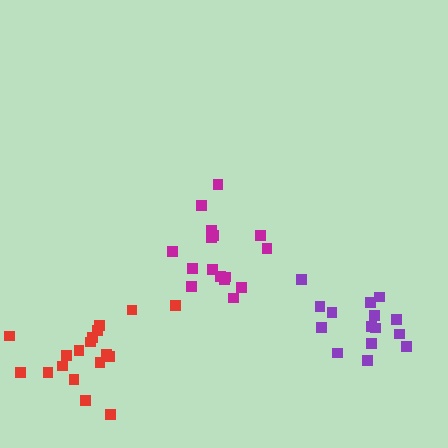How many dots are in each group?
Group 1: 18 dots, Group 2: 15 dots, Group 3: 16 dots (49 total).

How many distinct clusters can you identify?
There are 3 distinct clusters.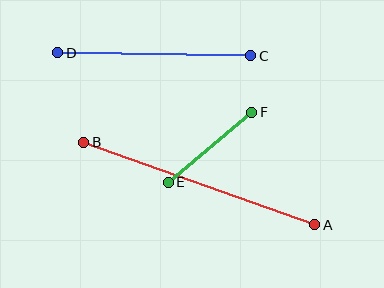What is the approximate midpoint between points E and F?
The midpoint is at approximately (210, 147) pixels.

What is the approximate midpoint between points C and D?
The midpoint is at approximately (154, 54) pixels.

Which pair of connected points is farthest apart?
Points A and B are farthest apart.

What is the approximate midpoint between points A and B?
The midpoint is at approximately (199, 183) pixels.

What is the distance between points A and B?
The distance is approximately 245 pixels.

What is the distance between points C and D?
The distance is approximately 193 pixels.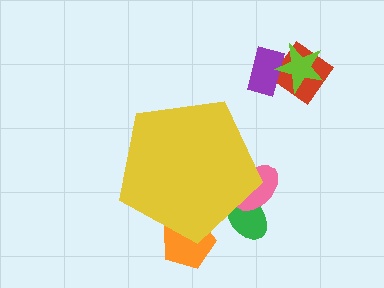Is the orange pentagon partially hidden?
Yes, the orange pentagon is partially hidden behind the yellow pentagon.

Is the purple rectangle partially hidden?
No, the purple rectangle is fully visible.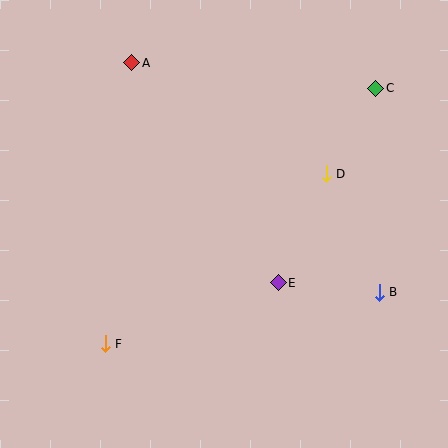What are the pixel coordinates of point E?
Point E is at (278, 283).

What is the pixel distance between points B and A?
The distance between B and A is 338 pixels.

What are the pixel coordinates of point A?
Point A is at (132, 63).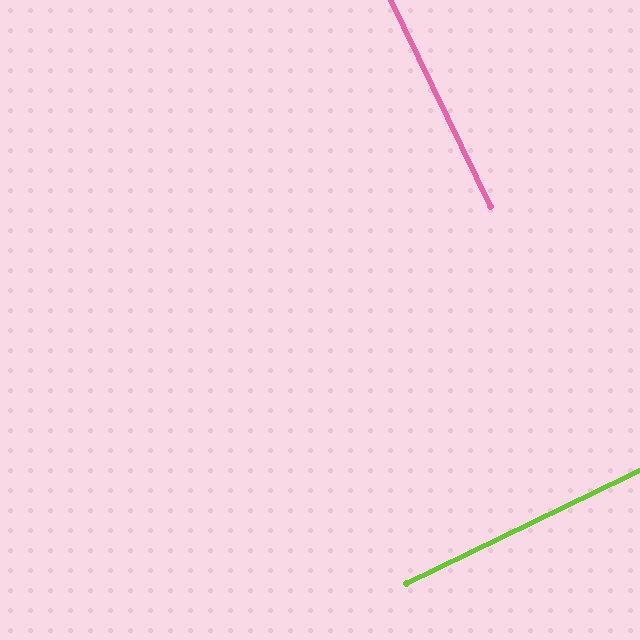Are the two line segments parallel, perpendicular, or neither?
Perpendicular — they meet at approximately 90°.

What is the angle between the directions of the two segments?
Approximately 90 degrees.